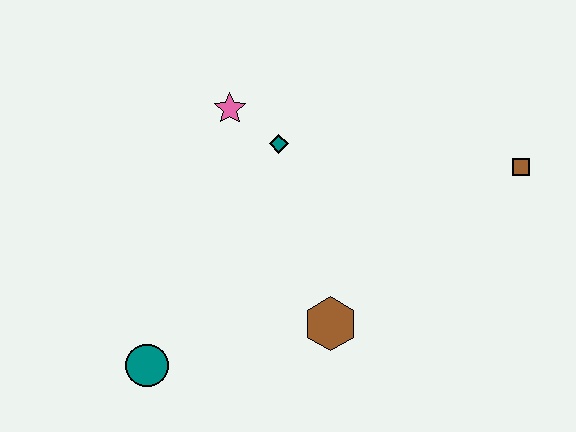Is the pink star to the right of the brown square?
No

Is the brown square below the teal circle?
No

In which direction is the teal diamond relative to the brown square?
The teal diamond is to the left of the brown square.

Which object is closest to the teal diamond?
The pink star is closest to the teal diamond.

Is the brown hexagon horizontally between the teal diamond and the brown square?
Yes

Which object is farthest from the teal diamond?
The teal circle is farthest from the teal diamond.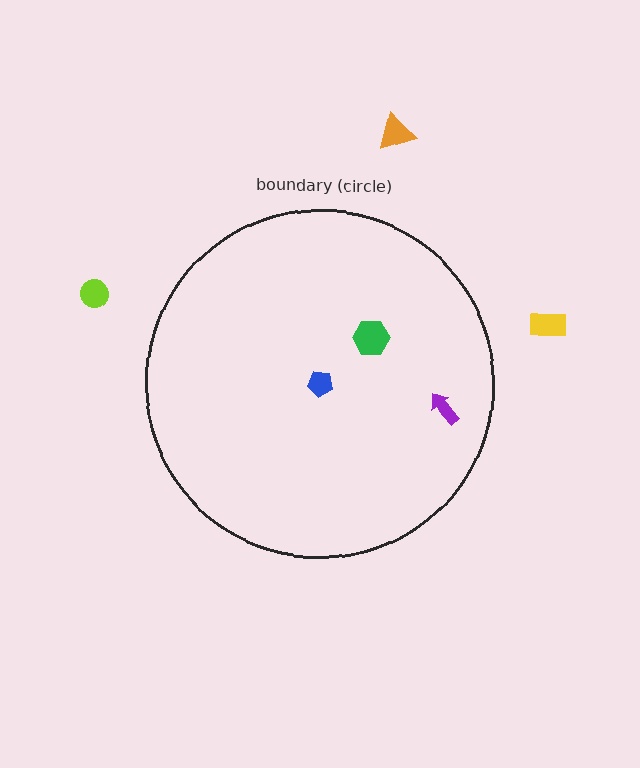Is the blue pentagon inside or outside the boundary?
Inside.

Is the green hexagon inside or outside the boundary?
Inside.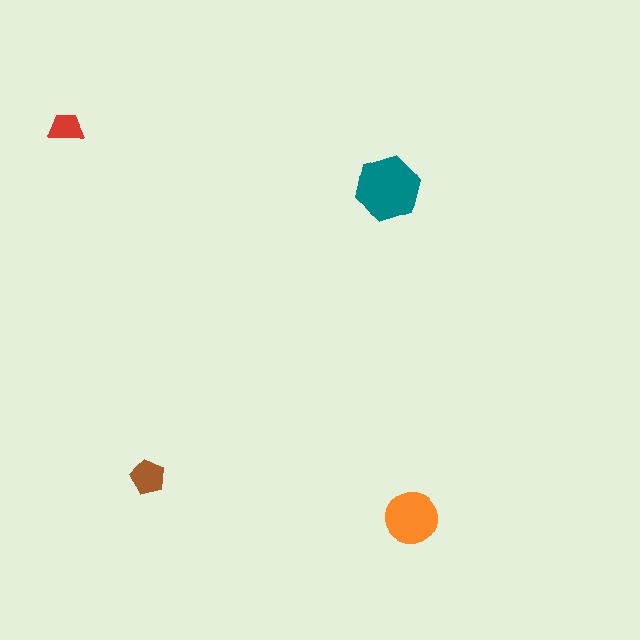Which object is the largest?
The teal hexagon.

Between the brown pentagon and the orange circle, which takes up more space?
The orange circle.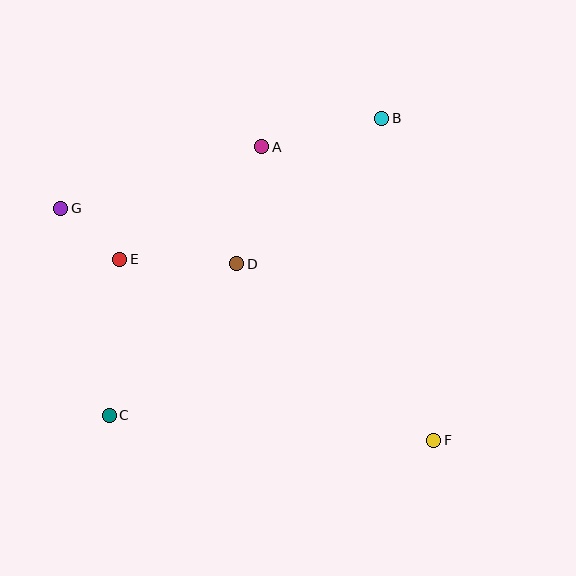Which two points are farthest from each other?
Points F and G are farthest from each other.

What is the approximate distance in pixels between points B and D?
The distance between B and D is approximately 205 pixels.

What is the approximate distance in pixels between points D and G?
The distance between D and G is approximately 184 pixels.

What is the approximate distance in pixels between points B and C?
The distance between B and C is approximately 403 pixels.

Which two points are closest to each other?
Points E and G are closest to each other.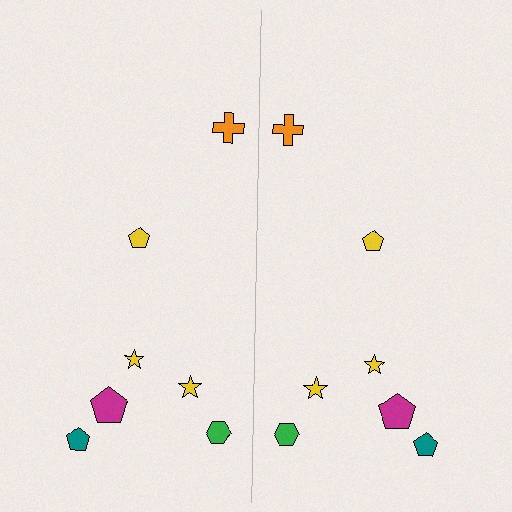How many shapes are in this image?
There are 14 shapes in this image.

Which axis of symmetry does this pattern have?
The pattern has a vertical axis of symmetry running through the center of the image.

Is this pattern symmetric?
Yes, this pattern has bilateral (reflection) symmetry.